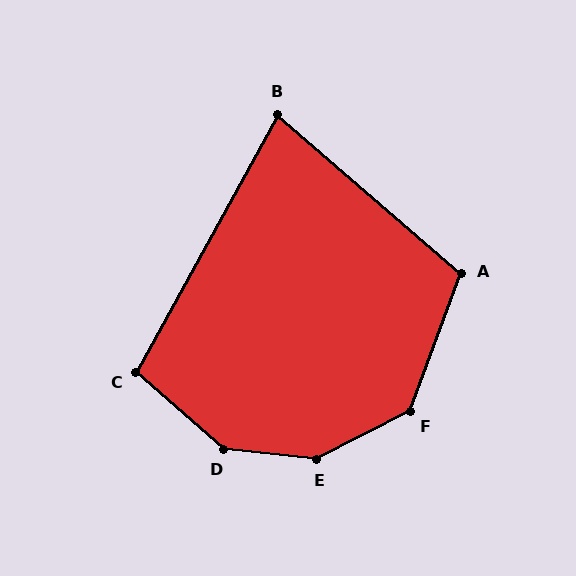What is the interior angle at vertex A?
Approximately 111 degrees (obtuse).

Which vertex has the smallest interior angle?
B, at approximately 78 degrees.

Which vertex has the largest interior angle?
E, at approximately 147 degrees.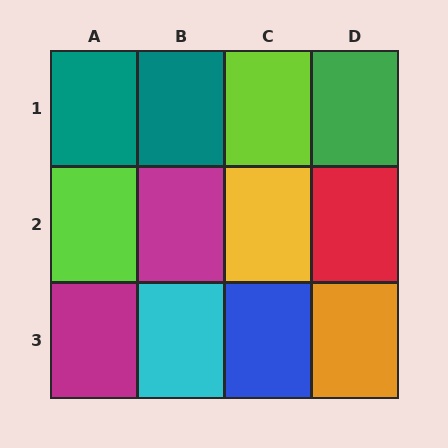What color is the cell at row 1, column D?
Green.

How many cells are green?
1 cell is green.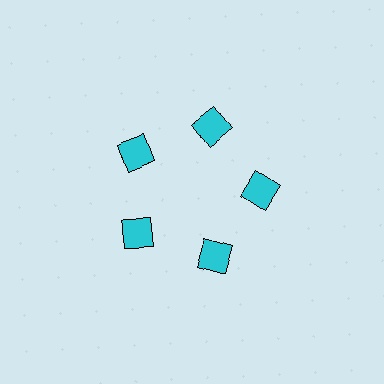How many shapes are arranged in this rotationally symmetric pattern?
There are 5 shapes, arranged in 5 groups of 1.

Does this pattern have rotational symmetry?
Yes, this pattern has 5-fold rotational symmetry. It looks the same after rotating 72 degrees around the center.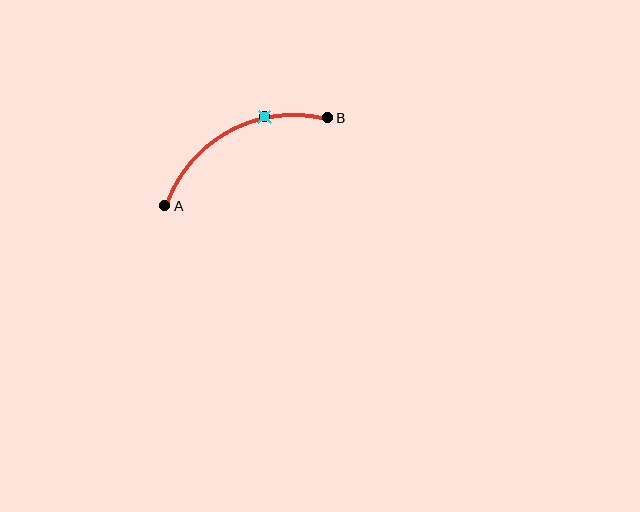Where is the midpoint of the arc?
The arc midpoint is the point on the curve farthest from the straight line joining A and B. It sits above that line.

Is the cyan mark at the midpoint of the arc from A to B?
No. The cyan mark lies on the arc but is closer to endpoint B. The arc midpoint would be at the point on the curve equidistant along the arc from both A and B.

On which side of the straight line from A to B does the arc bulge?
The arc bulges above the straight line connecting A and B.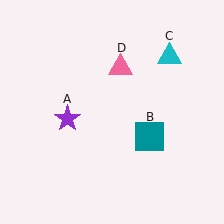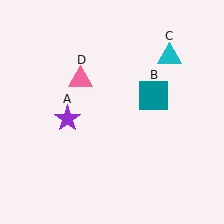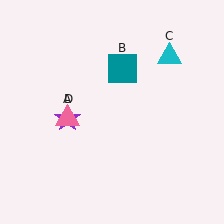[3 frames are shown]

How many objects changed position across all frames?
2 objects changed position: teal square (object B), pink triangle (object D).